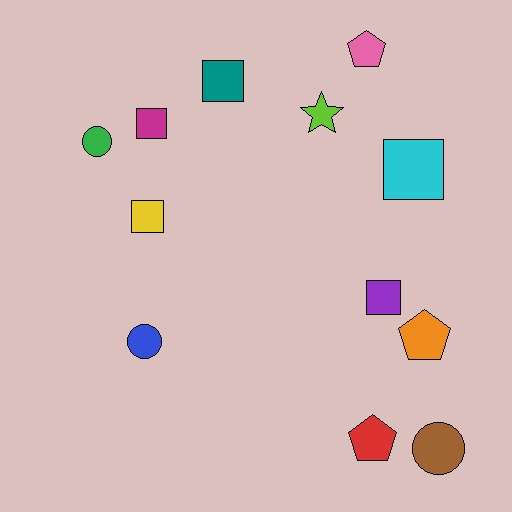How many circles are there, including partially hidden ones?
There are 3 circles.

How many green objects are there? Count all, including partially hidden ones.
There is 1 green object.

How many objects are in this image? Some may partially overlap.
There are 12 objects.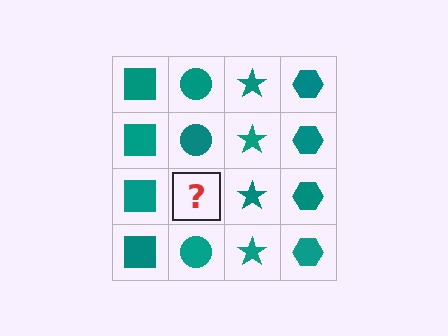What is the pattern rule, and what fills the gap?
The rule is that each column has a consistent shape. The gap should be filled with a teal circle.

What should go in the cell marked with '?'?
The missing cell should contain a teal circle.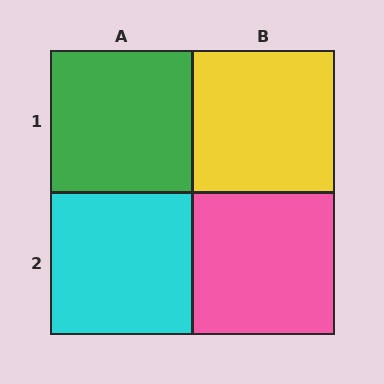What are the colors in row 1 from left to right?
Green, yellow.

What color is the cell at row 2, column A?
Cyan.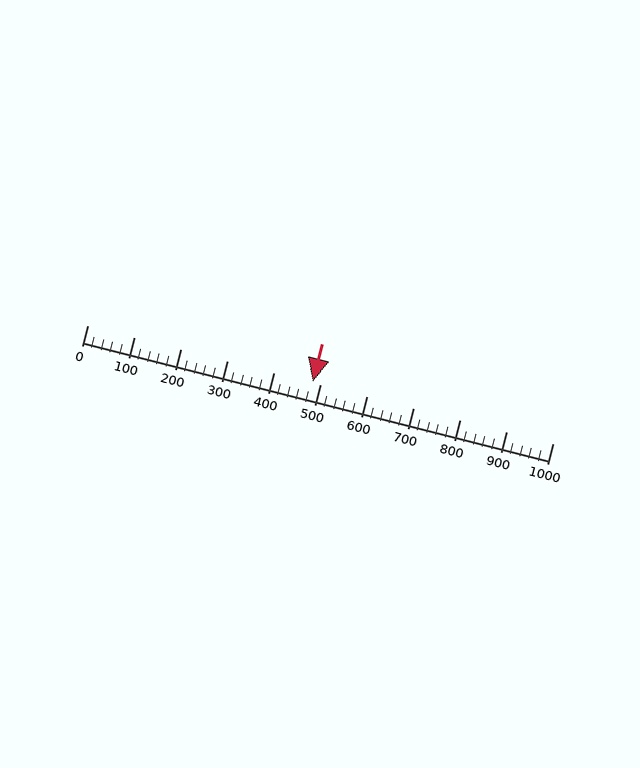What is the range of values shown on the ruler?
The ruler shows values from 0 to 1000.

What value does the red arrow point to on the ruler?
The red arrow points to approximately 484.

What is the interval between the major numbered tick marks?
The major tick marks are spaced 100 units apart.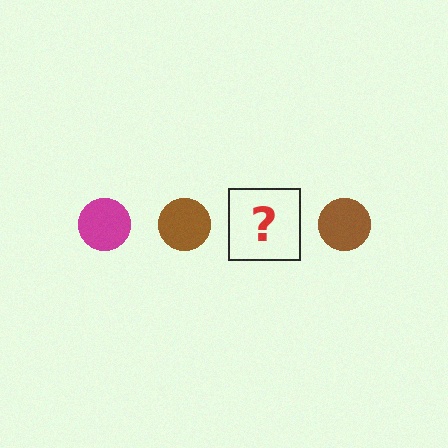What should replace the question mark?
The question mark should be replaced with a magenta circle.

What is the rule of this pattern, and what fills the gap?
The rule is that the pattern cycles through magenta, brown circles. The gap should be filled with a magenta circle.